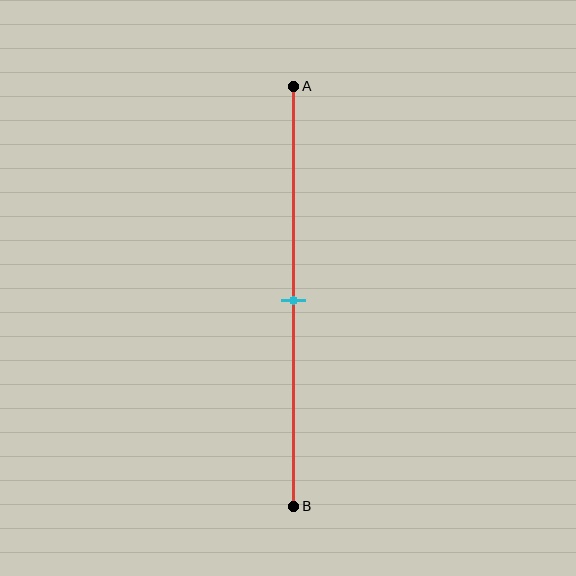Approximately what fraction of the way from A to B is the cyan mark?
The cyan mark is approximately 50% of the way from A to B.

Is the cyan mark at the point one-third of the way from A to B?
No, the mark is at about 50% from A, not at the 33% one-third point.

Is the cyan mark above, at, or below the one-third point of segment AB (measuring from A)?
The cyan mark is below the one-third point of segment AB.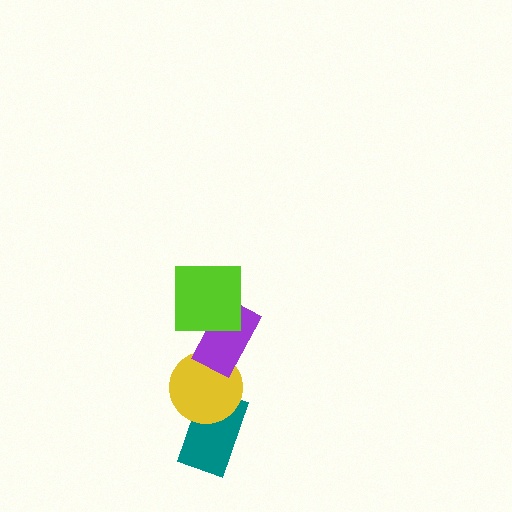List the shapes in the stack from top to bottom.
From top to bottom: the lime square, the purple rectangle, the yellow circle, the teal rectangle.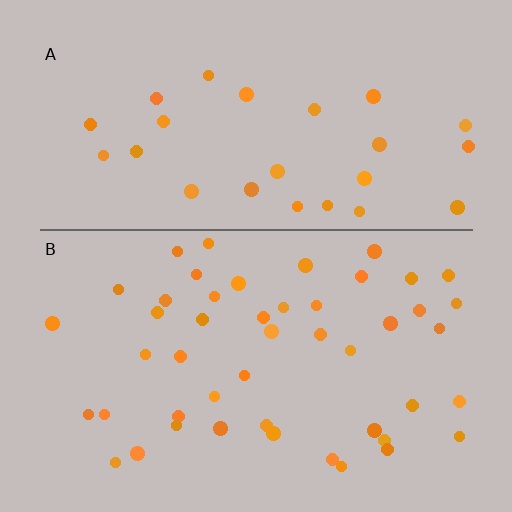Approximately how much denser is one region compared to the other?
Approximately 1.8× — region B over region A.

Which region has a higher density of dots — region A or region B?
B (the bottom).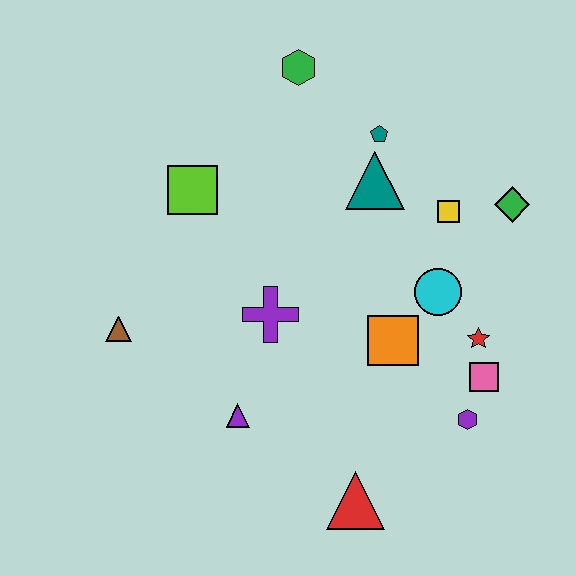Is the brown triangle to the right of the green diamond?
No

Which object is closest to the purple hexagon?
The pink square is closest to the purple hexagon.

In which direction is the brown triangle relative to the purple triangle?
The brown triangle is to the left of the purple triangle.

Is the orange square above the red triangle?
Yes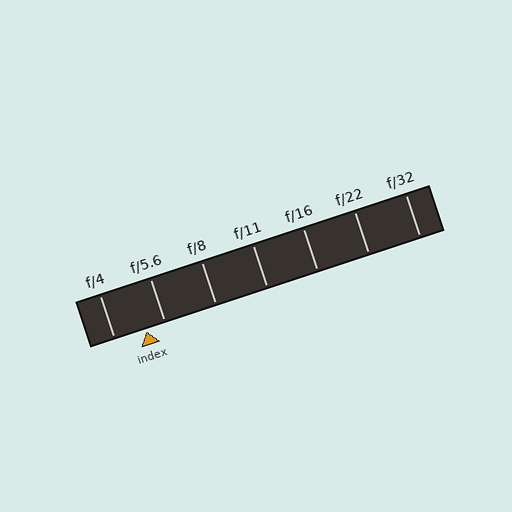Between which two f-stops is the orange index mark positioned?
The index mark is between f/4 and f/5.6.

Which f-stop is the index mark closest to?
The index mark is closest to f/5.6.